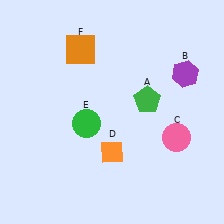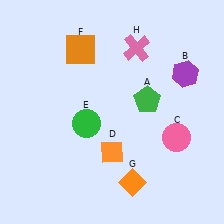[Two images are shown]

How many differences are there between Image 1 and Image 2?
There are 2 differences between the two images.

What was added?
An orange diamond (G), a pink cross (H) were added in Image 2.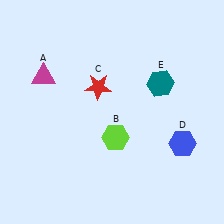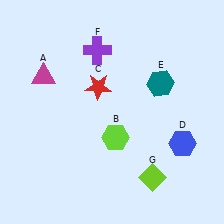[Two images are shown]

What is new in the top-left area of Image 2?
A purple cross (F) was added in the top-left area of Image 2.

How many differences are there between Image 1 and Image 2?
There are 2 differences between the two images.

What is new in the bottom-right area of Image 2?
A lime diamond (G) was added in the bottom-right area of Image 2.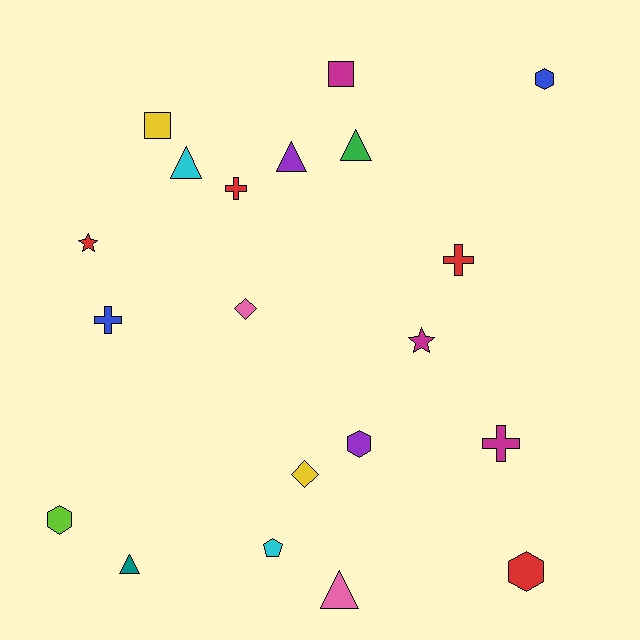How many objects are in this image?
There are 20 objects.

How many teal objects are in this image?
There is 1 teal object.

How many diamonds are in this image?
There are 2 diamonds.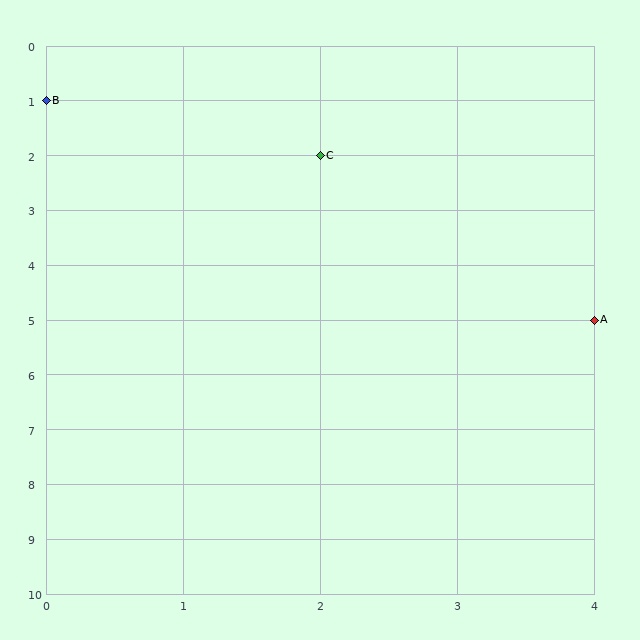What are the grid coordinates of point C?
Point C is at grid coordinates (2, 2).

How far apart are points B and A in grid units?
Points B and A are 4 columns and 4 rows apart (about 5.7 grid units diagonally).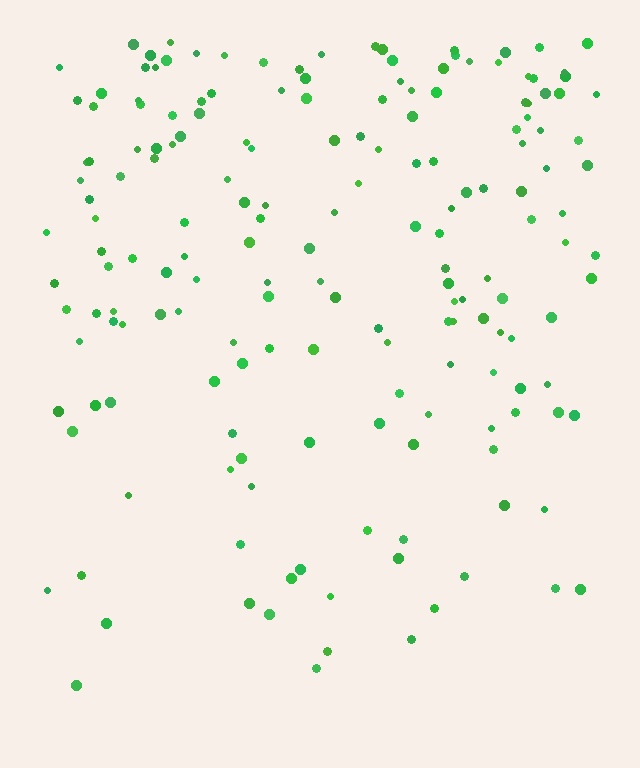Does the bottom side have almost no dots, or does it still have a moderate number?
Still a moderate number, just noticeably fewer than the top.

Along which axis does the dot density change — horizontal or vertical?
Vertical.